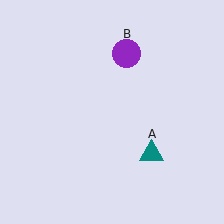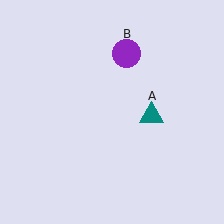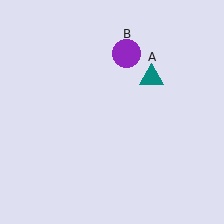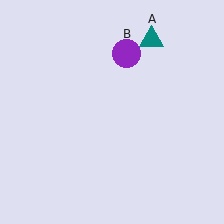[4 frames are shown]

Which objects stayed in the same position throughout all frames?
Purple circle (object B) remained stationary.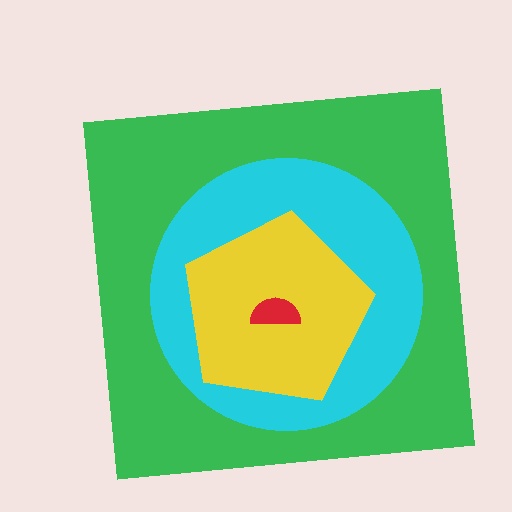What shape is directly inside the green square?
The cyan circle.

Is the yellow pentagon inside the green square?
Yes.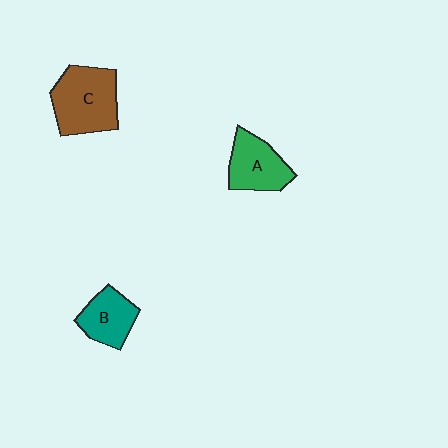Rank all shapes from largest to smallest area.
From largest to smallest: C (brown), A (green), B (teal).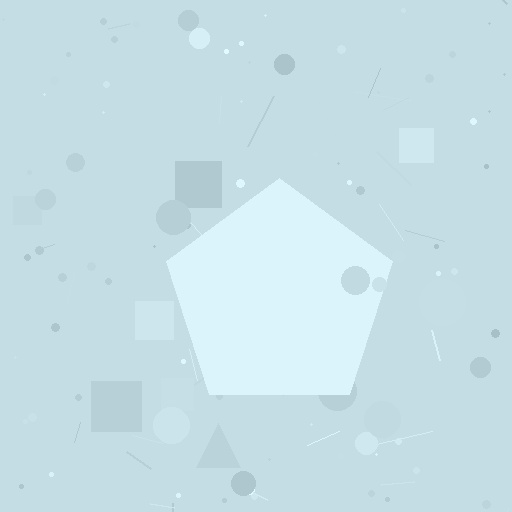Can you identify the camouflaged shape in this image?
The camouflaged shape is a pentagon.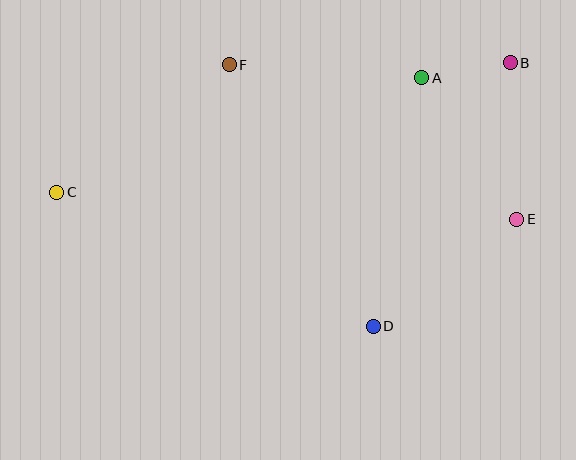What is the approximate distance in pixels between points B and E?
The distance between B and E is approximately 157 pixels.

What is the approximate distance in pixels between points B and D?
The distance between B and D is approximately 297 pixels.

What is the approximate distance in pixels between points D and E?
The distance between D and E is approximately 179 pixels.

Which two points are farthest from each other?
Points B and C are farthest from each other.